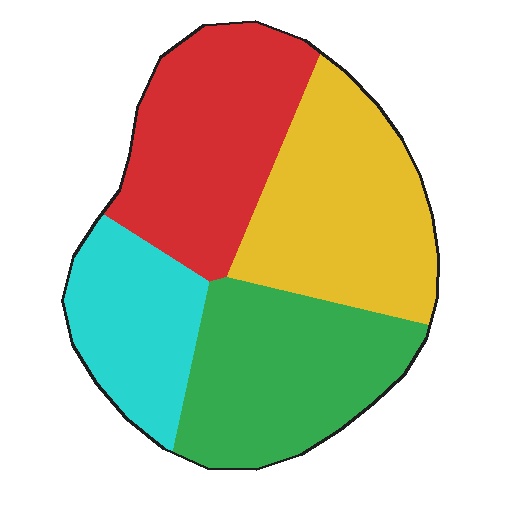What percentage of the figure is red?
Red takes up about one quarter (1/4) of the figure.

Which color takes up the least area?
Cyan, at roughly 20%.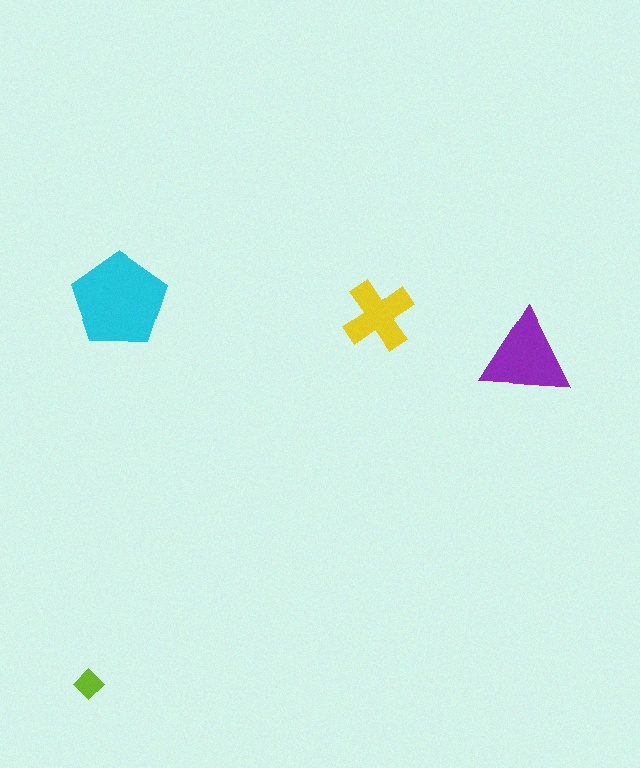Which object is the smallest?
The lime diamond.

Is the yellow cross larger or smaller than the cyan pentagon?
Smaller.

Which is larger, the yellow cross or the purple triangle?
The purple triangle.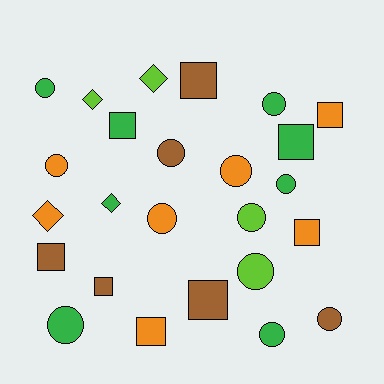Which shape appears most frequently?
Circle, with 12 objects.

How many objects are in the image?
There are 25 objects.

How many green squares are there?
There are 2 green squares.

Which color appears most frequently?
Green, with 8 objects.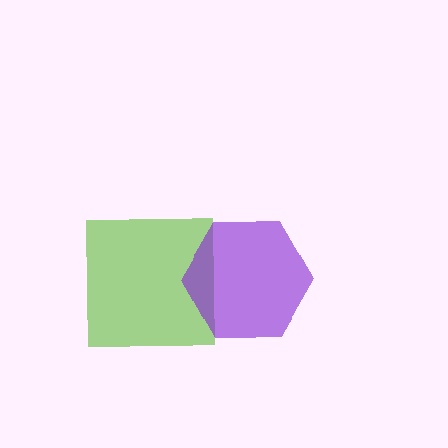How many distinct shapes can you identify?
There are 2 distinct shapes: a lime square, a purple hexagon.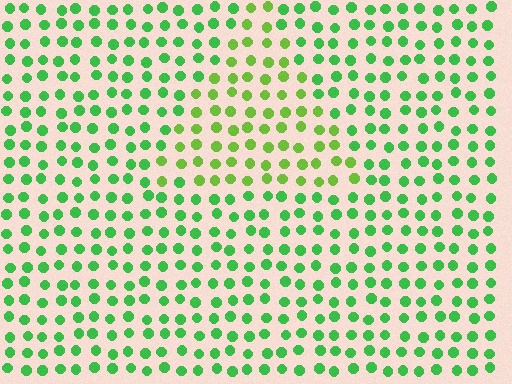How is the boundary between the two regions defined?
The boundary is defined purely by a slight shift in hue (about 31 degrees). Spacing, size, and orientation are identical on both sides.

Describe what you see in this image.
The image is filled with small green elements in a uniform arrangement. A triangle-shaped region is visible where the elements are tinted to a slightly different hue, forming a subtle color boundary.